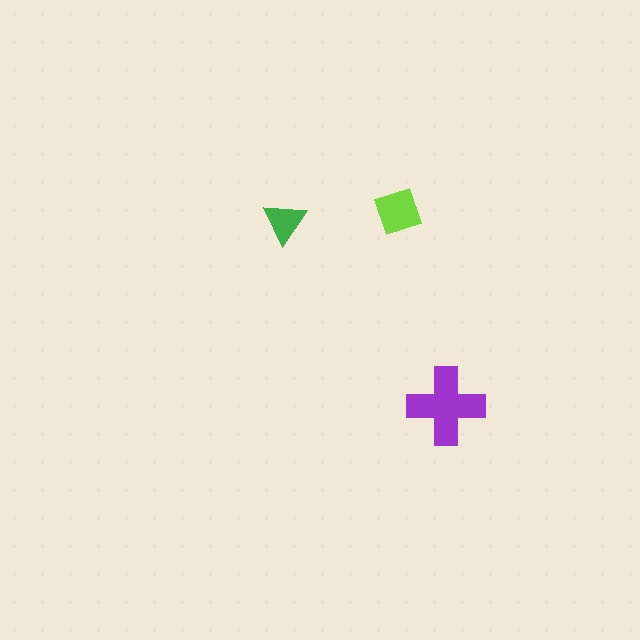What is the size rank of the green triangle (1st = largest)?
3rd.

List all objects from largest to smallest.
The purple cross, the lime diamond, the green triangle.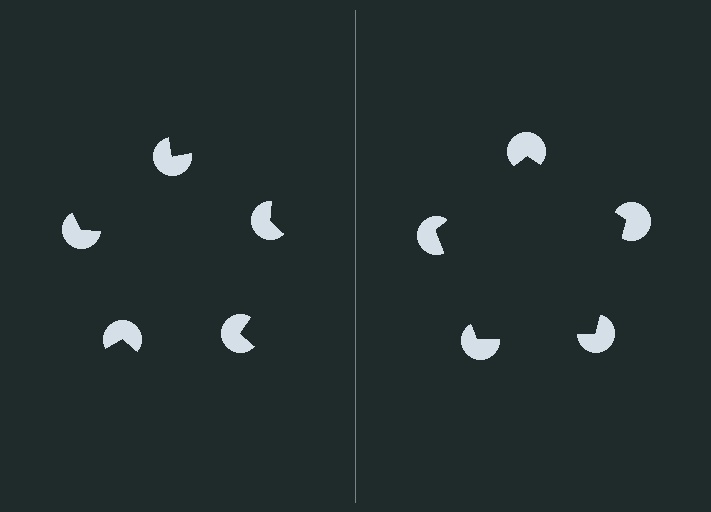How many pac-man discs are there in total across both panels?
10 — 5 on each side.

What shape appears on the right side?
An illusory pentagon.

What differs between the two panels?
The pac-man discs are positioned identically on both sides; only the wedge orientations differ. On the right they align to a pentagon; on the left they are misaligned.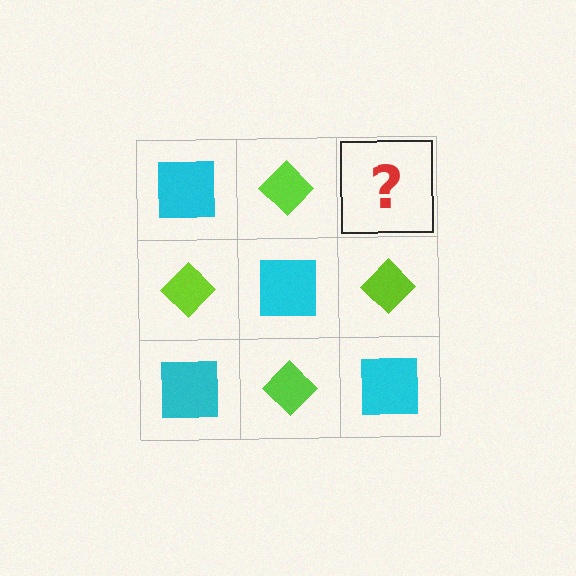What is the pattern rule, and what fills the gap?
The rule is that it alternates cyan square and lime diamond in a checkerboard pattern. The gap should be filled with a cyan square.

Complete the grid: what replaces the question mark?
The question mark should be replaced with a cyan square.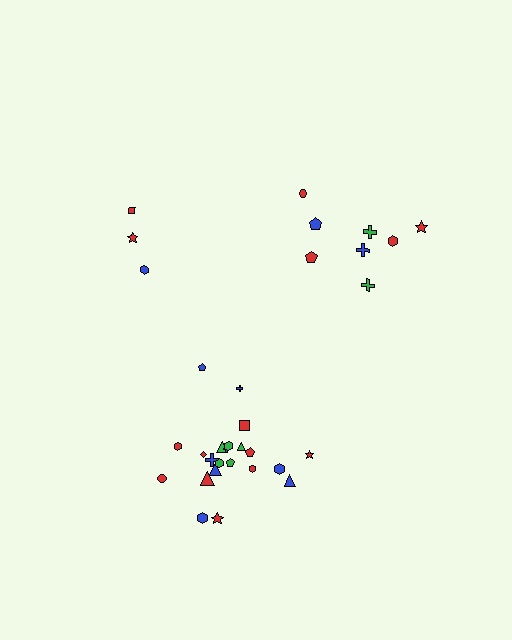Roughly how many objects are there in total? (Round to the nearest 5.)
Roughly 35 objects in total.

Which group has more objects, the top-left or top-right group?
The top-right group.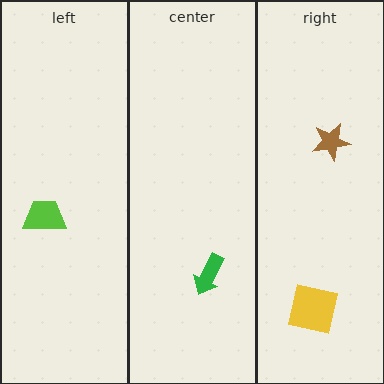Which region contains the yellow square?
The right region.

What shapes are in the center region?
The green arrow.